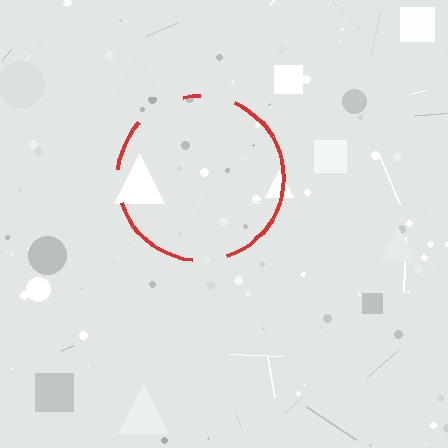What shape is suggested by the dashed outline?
The dashed outline suggests a circle.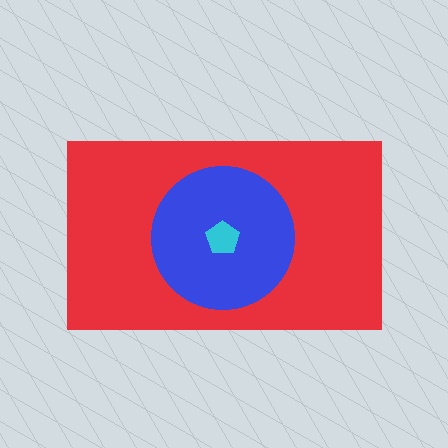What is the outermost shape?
The red rectangle.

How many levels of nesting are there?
3.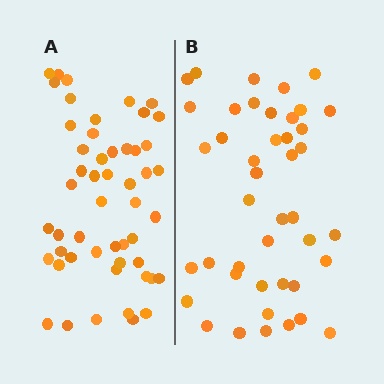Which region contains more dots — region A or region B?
Region A (the left region) has more dots.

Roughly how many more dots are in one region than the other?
Region A has roughly 8 or so more dots than region B.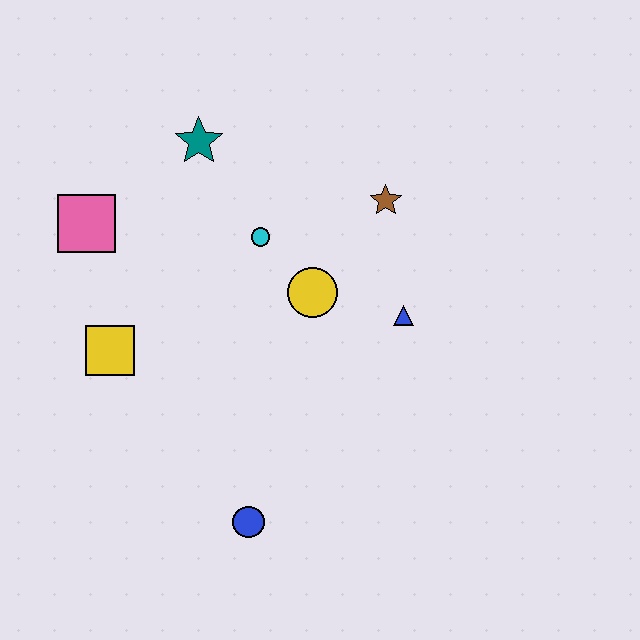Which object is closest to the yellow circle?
The cyan circle is closest to the yellow circle.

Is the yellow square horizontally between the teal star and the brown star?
No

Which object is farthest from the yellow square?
The brown star is farthest from the yellow square.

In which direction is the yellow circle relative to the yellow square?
The yellow circle is to the right of the yellow square.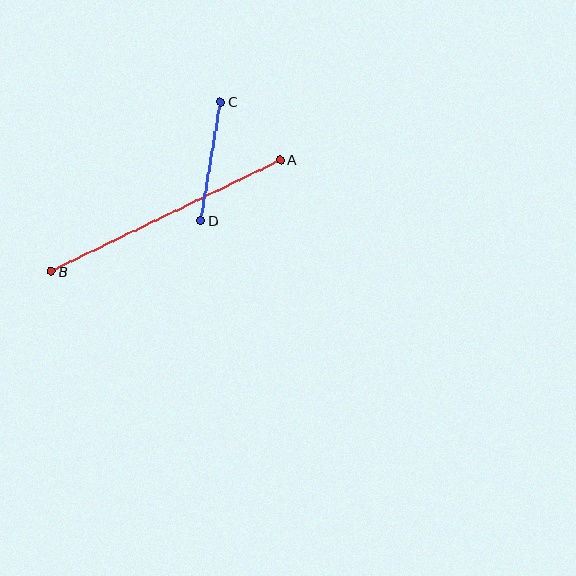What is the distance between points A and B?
The distance is approximately 255 pixels.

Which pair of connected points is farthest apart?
Points A and B are farthest apart.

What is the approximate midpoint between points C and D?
The midpoint is at approximately (211, 161) pixels.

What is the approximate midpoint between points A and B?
The midpoint is at approximately (166, 216) pixels.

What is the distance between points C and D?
The distance is approximately 120 pixels.